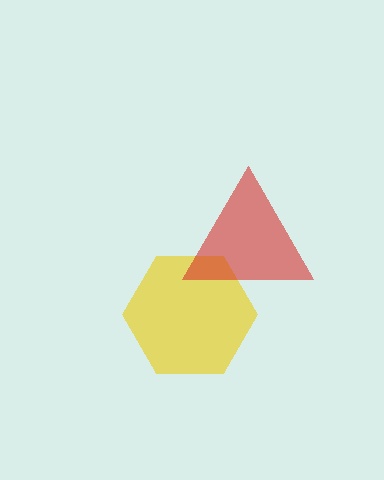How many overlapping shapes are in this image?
There are 2 overlapping shapes in the image.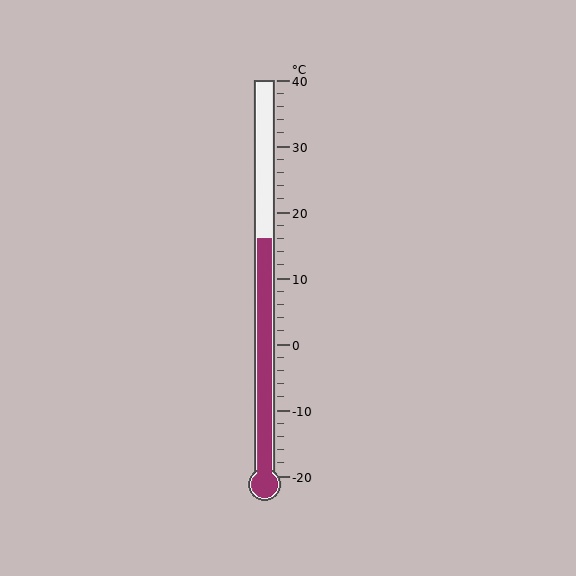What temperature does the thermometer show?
The thermometer shows approximately 16°C.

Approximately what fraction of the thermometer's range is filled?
The thermometer is filled to approximately 60% of its range.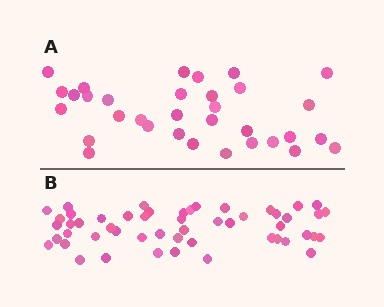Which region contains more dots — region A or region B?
Region B (the bottom region) has more dots.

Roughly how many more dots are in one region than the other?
Region B has approximately 20 more dots than region A.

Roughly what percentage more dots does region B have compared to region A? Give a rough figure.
About 60% more.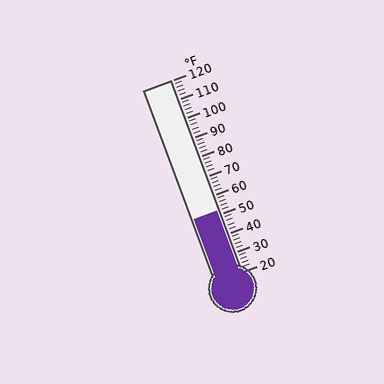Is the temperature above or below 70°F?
The temperature is below 70°F.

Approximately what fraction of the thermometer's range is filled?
The thermometer is filled to approximately 30% of its range.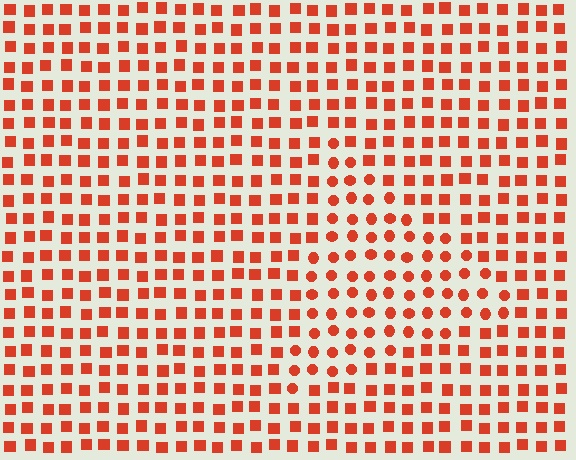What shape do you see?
I see a triangle.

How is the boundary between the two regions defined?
The boundary is defined by a change in element shape: circles inside vs. squares outside. All elements share the same color and spacing.